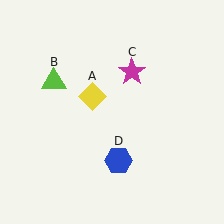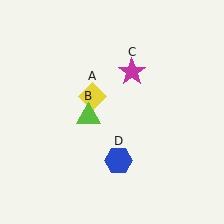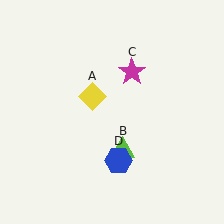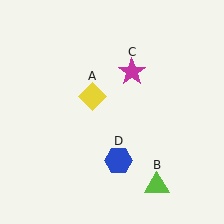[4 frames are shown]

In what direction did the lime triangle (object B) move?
The lime triangle (object B) moved down and to the right.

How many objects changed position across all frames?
1 object changed position: lime triangle (object B).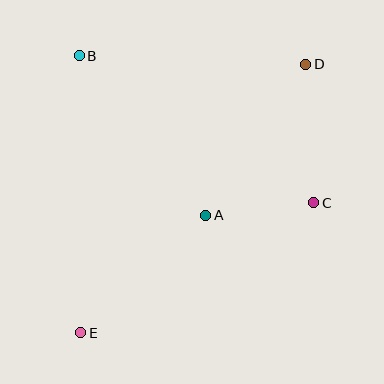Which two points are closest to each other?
Points A and C are closest to each other.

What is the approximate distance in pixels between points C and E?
The distance between C and E is approximately 267 pixels.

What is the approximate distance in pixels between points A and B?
The distance between A and B is approximately 204 pixels.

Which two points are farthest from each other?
Points D and E are farthest from each other.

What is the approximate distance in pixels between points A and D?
The distance between A and D is approximately 181 pixels.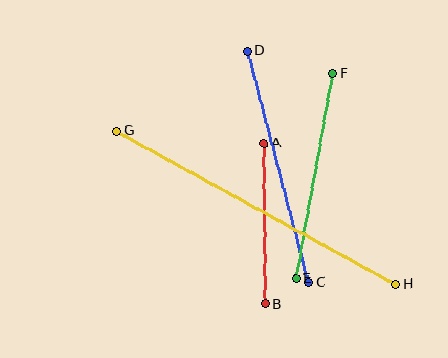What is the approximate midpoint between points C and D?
The midpoint is at approximately (278, 167) pixels.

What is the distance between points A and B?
The distance is approximately 161 pixels.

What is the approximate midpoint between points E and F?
The midpoint is at approximately (314, 176) pixels.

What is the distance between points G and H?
The distance is approximately 319 pixels.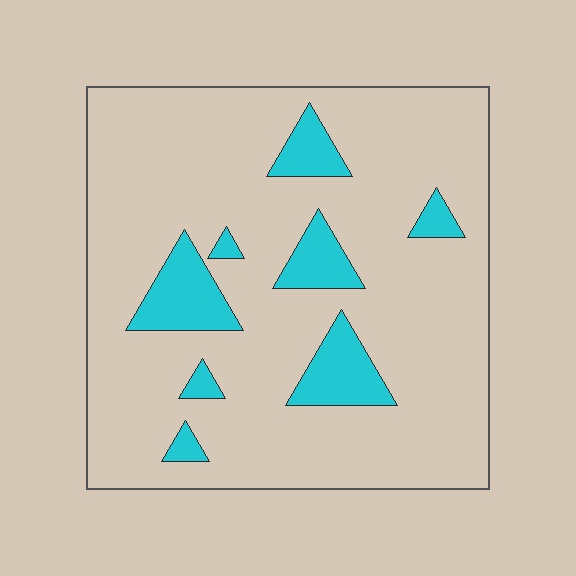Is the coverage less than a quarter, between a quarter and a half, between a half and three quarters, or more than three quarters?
Less than a quarter.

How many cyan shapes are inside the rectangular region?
8.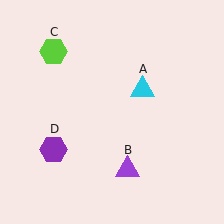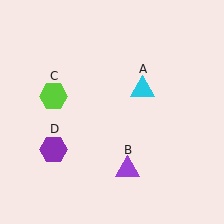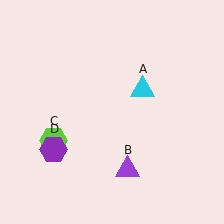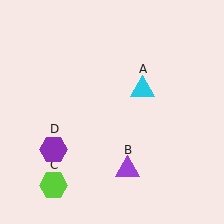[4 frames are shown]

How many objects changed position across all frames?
1 object changed position: lime hexagon (object C).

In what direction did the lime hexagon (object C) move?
The lime hexagon (object C) moved down.